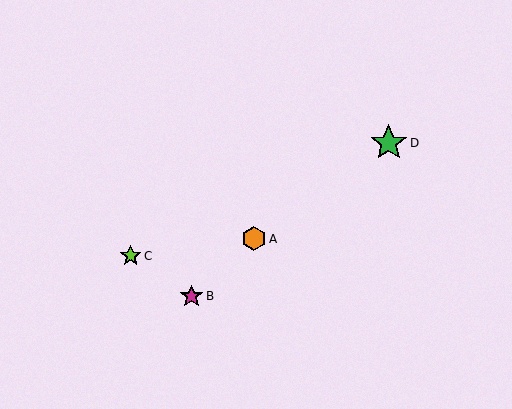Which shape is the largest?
The green star (labeled D) is the largest.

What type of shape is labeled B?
Shape B is a magenta star.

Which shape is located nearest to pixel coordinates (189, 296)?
The magenta star (labeled B) at (191, 296) is nearest to that location.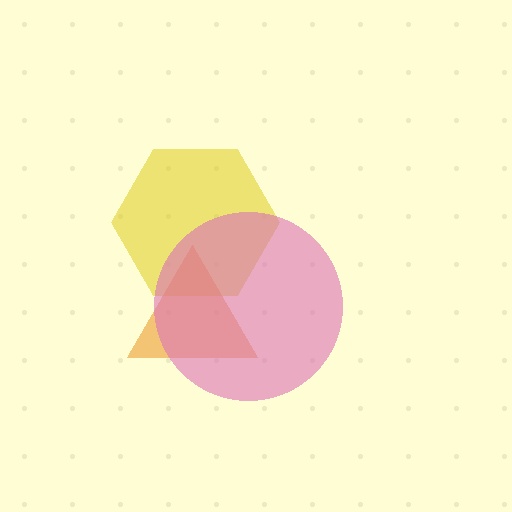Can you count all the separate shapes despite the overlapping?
Yes, there are 3 separate shapes.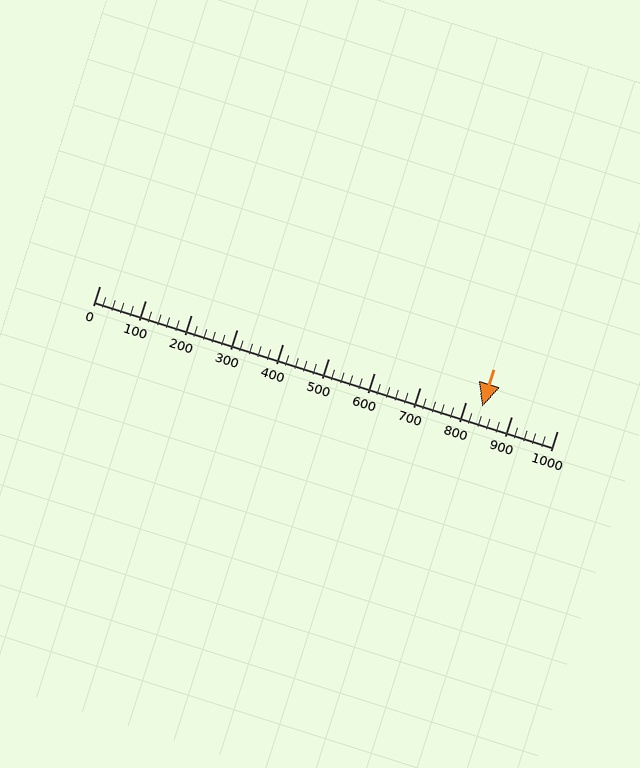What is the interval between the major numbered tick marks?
The major tick marks are spaced 100 units apart.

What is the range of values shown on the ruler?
The ruler shows values from 0 to 1000.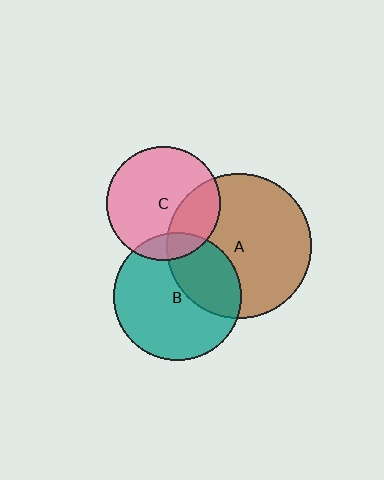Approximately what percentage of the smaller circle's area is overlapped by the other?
Approximately 25%.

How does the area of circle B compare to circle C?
Approximately 1.3 times.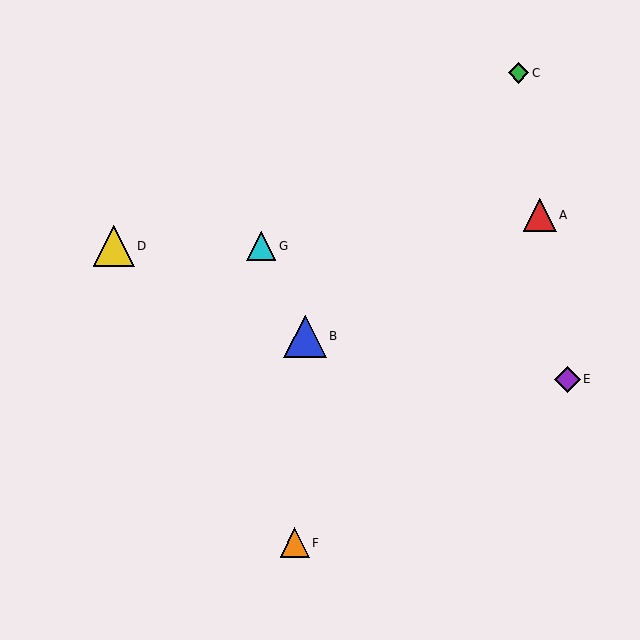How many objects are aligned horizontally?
2 objects (D, G) are aligned horizontally.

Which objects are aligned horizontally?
Objects D, G are aligned horizontally.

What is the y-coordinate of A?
Object A is at y≈215.